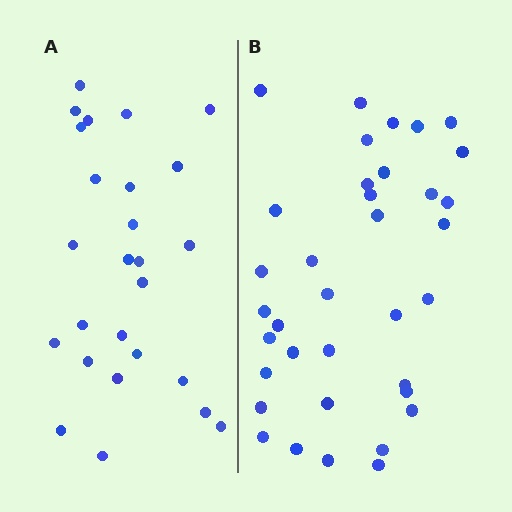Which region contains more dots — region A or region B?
Region B (the right region) has more dots.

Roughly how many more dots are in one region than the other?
Region B has roughly 10 or so more dots than region A.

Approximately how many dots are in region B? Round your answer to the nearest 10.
About 40 dots. (The exact count is 36, which rounds to 40.)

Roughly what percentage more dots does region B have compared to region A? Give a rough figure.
About 40% more.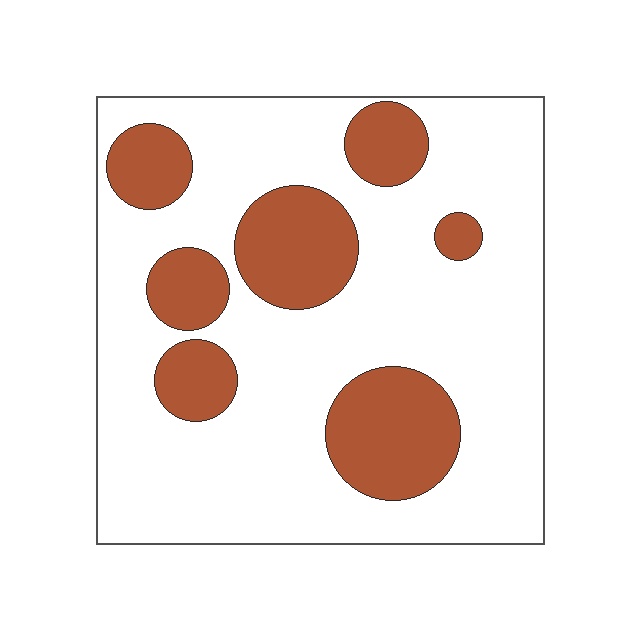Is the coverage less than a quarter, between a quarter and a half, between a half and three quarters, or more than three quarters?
Between a quarter and a half.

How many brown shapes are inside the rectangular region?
7.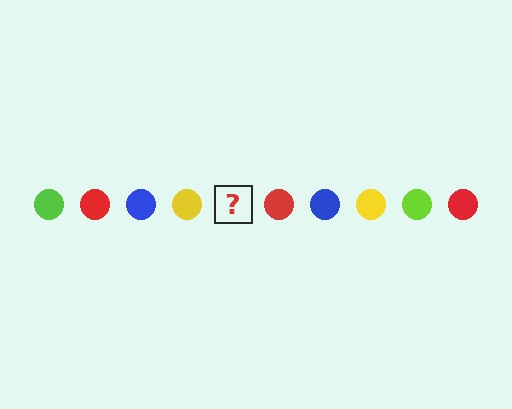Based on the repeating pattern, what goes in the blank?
The blank should be a lime circle.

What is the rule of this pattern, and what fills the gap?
The rule is that the pattern cycles through lime, red, blue, yellow circles. The gap should be filled with a lime circle.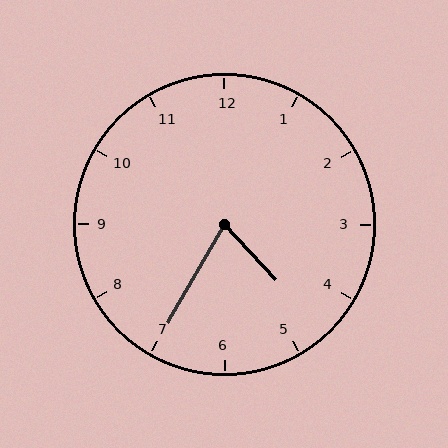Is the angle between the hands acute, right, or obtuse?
It is acute.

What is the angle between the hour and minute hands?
Approximately 72 degrees.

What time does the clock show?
4:35.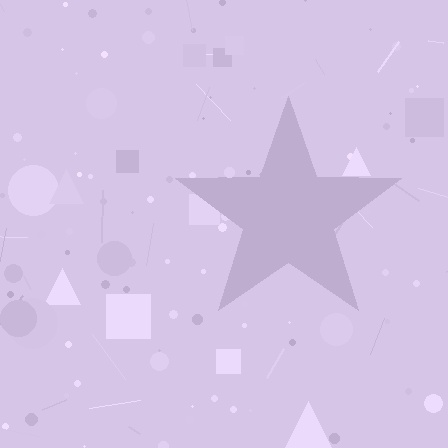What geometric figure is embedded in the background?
A star is embedded in the background.